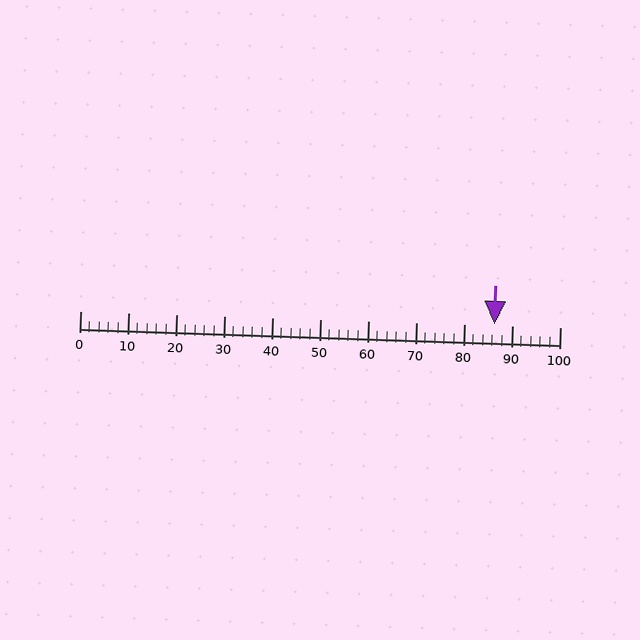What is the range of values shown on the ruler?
The ruler shows values from 0 to 100.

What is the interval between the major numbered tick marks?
The major tick marks are spaced 10 units apart.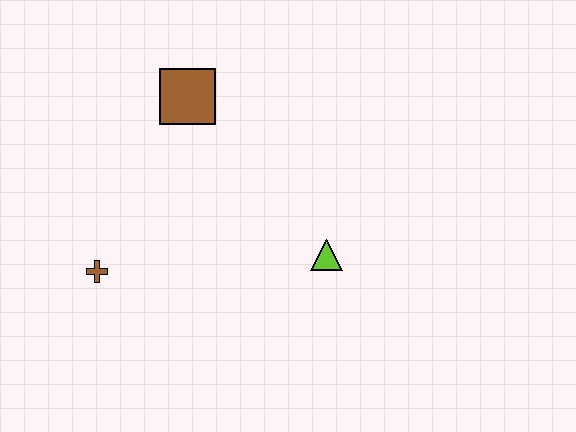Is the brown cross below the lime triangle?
Yes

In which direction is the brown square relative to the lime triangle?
The brown square is above the lime triangle.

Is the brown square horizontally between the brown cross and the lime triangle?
Yes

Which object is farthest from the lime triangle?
The brown cross is farthest from the lime triangle.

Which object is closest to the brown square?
The brown cross is closest to the brown square.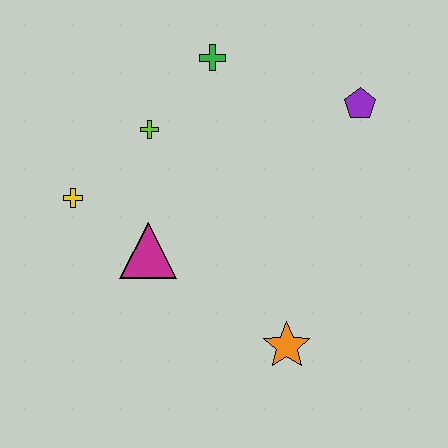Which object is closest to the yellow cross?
The magenta triangle is closest to the yellow cross.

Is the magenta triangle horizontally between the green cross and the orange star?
No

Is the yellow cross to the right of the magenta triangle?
No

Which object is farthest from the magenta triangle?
The purple pentagon is farthest from the magenta triangle.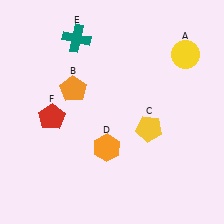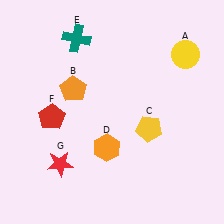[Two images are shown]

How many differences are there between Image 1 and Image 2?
There is 1 difference between the two images.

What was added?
A red star (G) was added in Image 2.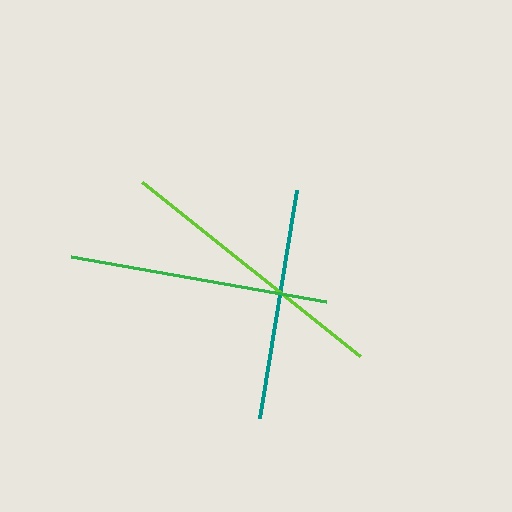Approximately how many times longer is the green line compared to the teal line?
The green line is approximately 1.1 times the length of the teal line.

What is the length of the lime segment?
The lime segment is approximately 279 pixels long.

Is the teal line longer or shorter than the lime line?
The lime line is longer than the teal line.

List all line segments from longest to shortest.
From longest to shortest: lime, green, teal.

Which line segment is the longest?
The lime line is the longest at approximately 279 pixels.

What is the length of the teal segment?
The teal segment is approximately 231 pixels long.